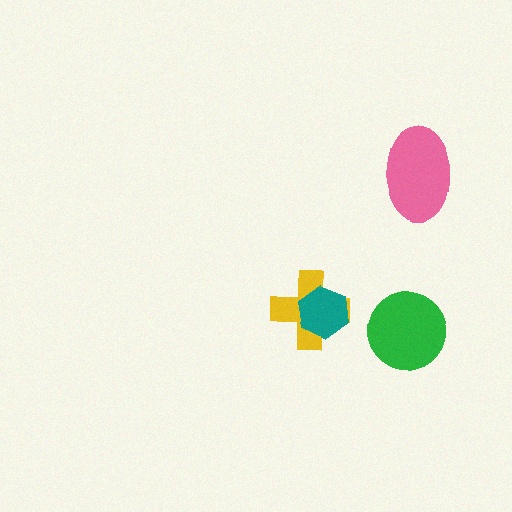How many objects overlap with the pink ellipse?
0 objects overlap with the pink ellipse.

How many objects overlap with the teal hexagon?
1 object overlaps with the teal hexagon.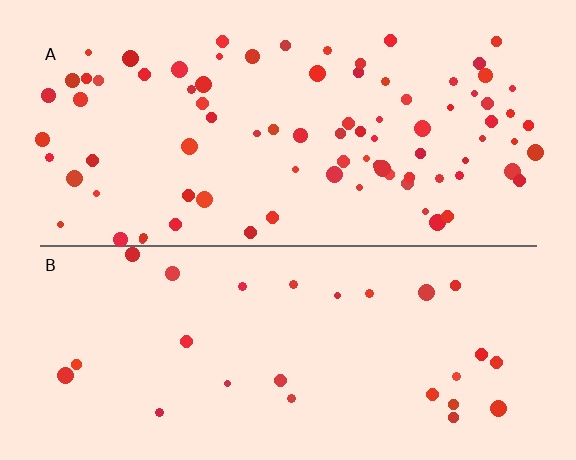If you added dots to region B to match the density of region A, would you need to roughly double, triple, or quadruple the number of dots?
Approximately triple.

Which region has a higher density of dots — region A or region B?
A (the top).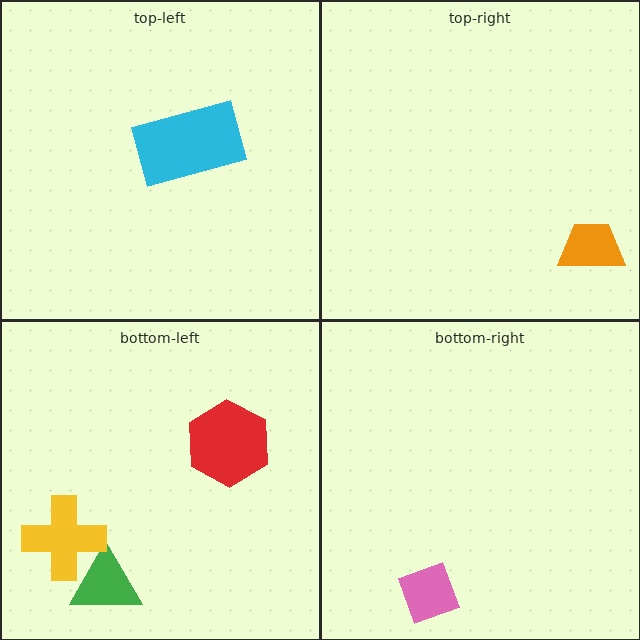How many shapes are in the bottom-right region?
1.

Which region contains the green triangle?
The bottom-left region.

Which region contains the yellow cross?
The bottom-left region.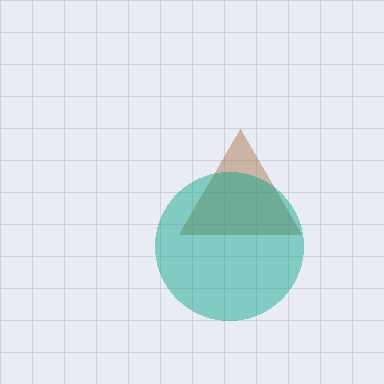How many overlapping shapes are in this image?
There are 2 overlapping shapes in the image.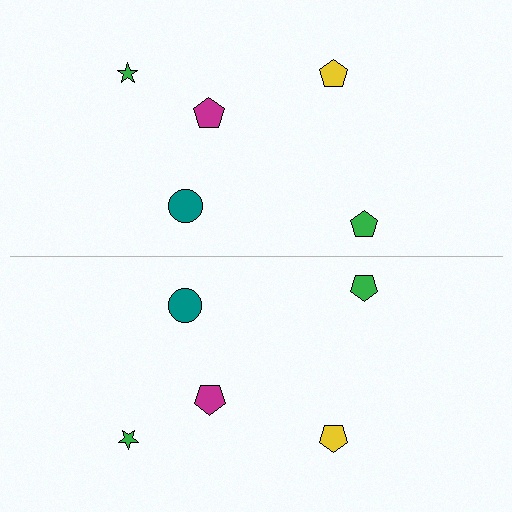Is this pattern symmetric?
Yes, this pattern has bilateral (reflection) symmetry.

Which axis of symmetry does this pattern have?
The pattern has a horizontal axis of symmetry running through the center of the image.